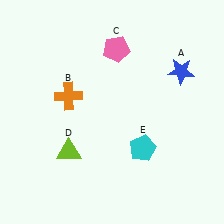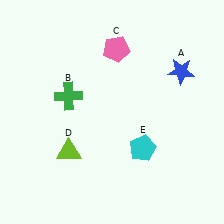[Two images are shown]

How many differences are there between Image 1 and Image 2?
There is 1 difference between the two images.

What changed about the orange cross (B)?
In Image 1, B is orange. In Image 2, it changed to green.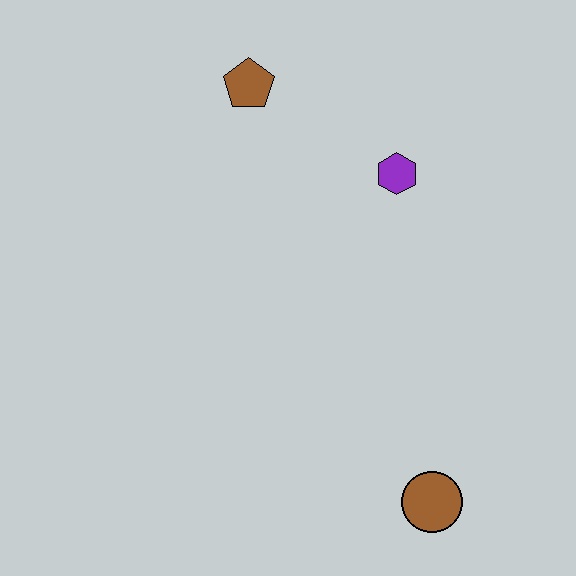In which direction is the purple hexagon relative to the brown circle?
The purple hexagon is above the brown circle.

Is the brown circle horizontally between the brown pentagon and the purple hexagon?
No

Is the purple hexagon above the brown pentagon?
No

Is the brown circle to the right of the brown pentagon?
Yes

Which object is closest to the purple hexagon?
The brown pentagon is closest to the purple hexagon.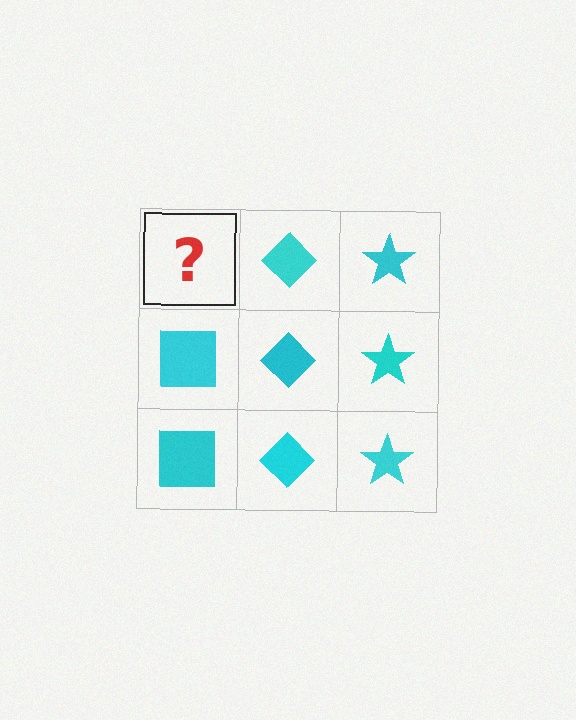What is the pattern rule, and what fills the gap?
The rule is that each column has a consistent shape. The gap should be filled with a cyan square.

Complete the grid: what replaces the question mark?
The question mark should be replaced with a cyan square.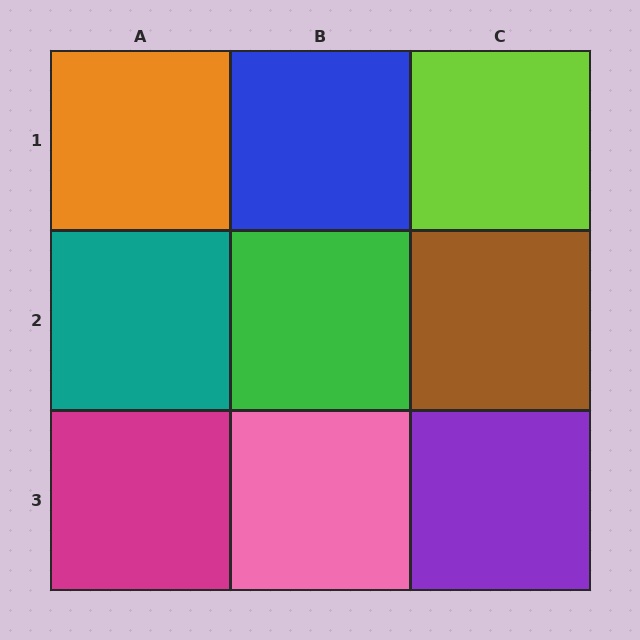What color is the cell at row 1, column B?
Blue.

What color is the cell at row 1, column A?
Orange.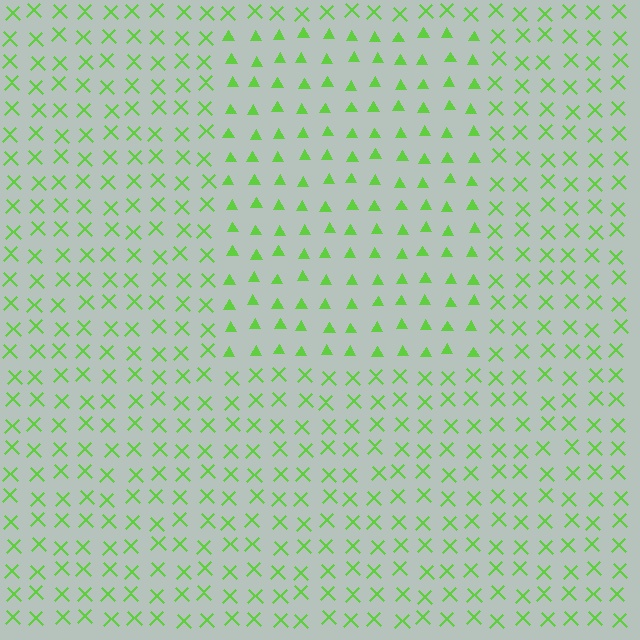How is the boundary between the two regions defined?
The boundary is defined by a change in element shape: triangles inside vs. X marks outside. All elements share the same color and spacing.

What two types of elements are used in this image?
The image uses triangles inside the rectangle region and X marks outside it.